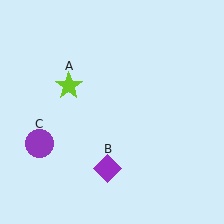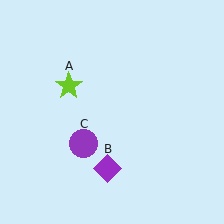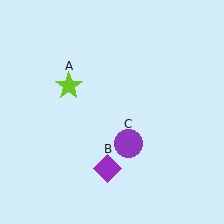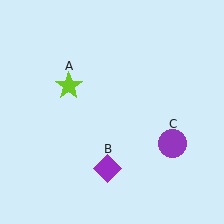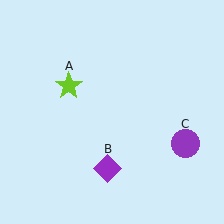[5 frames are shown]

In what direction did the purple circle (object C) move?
The purple circle (object C) moved right.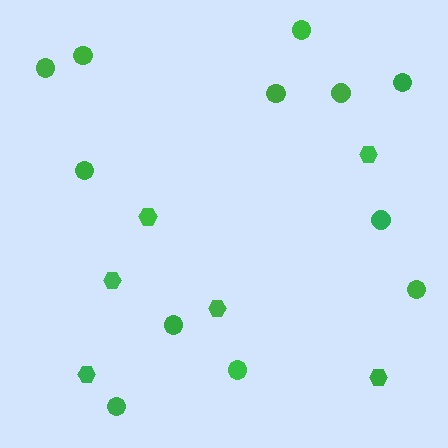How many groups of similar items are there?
There are 2 groups: one group of hexagons (6) and one group of circles (12).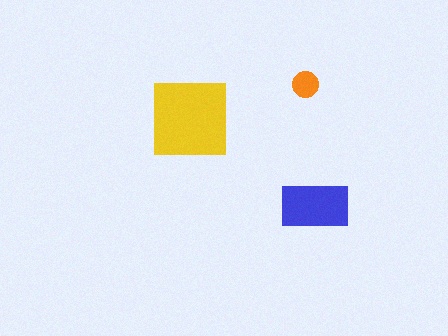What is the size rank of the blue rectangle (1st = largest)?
2nd.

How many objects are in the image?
There are 3 objects in the image.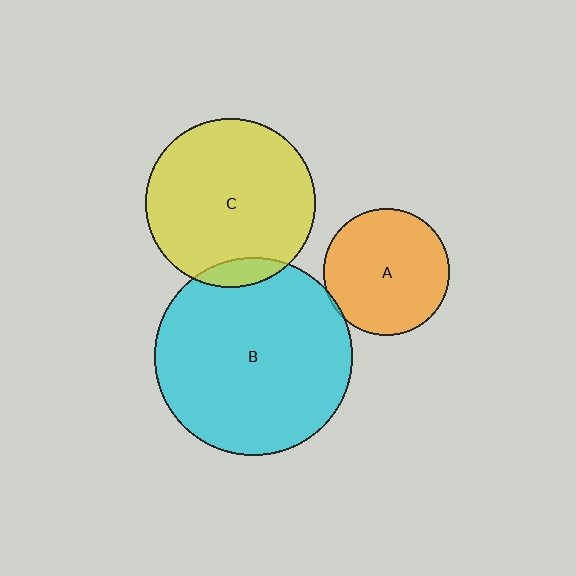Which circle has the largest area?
Circle B (cyan).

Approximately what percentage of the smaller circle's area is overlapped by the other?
Approximately 5%.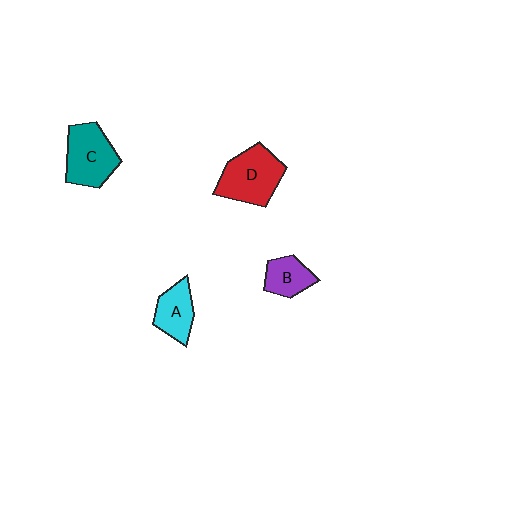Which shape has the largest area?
Shape D (red).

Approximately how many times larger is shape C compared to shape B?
Approximately 1.7 times.